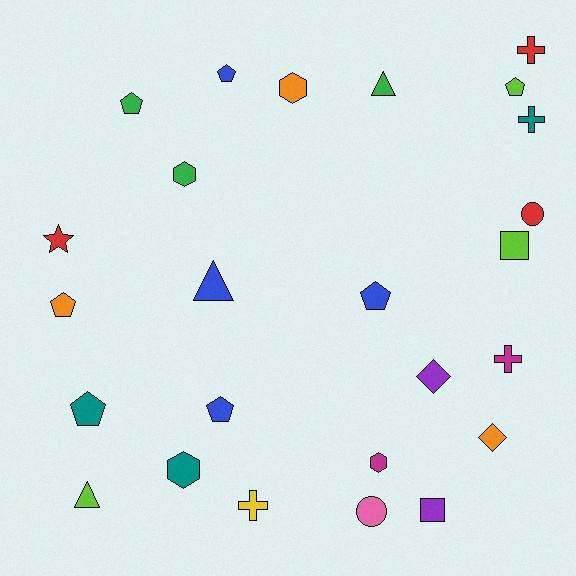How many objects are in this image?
There are 25 objects.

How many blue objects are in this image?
There are 4 blue objects.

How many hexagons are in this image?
There are 4 hexagons.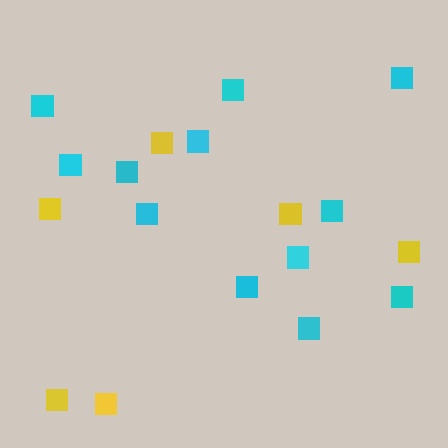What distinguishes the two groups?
There are 2 groups: one group of yellow squares (6) and one group of cyan squares (12).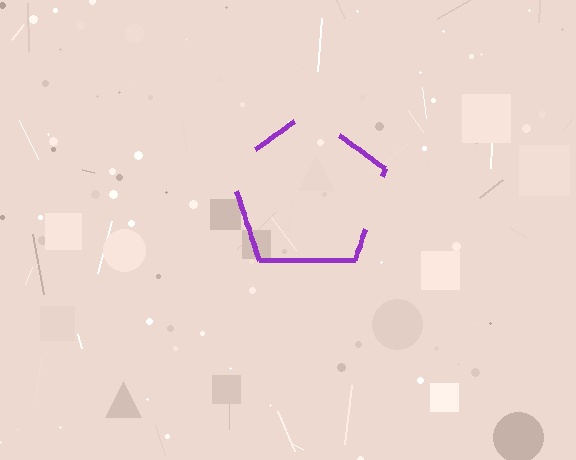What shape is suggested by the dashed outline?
The dashed outline suggests a pentagon.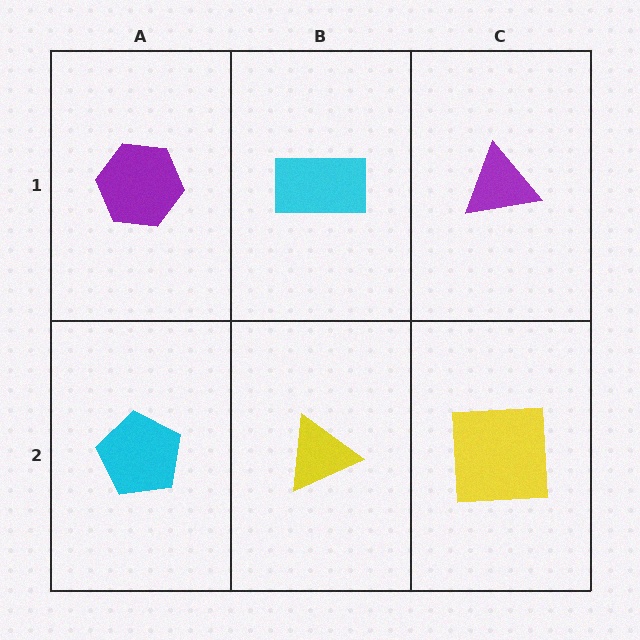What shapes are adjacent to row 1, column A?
A cyan pentagon (row 2, column A), a cyan rectangle (row 1, column B).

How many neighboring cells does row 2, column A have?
2.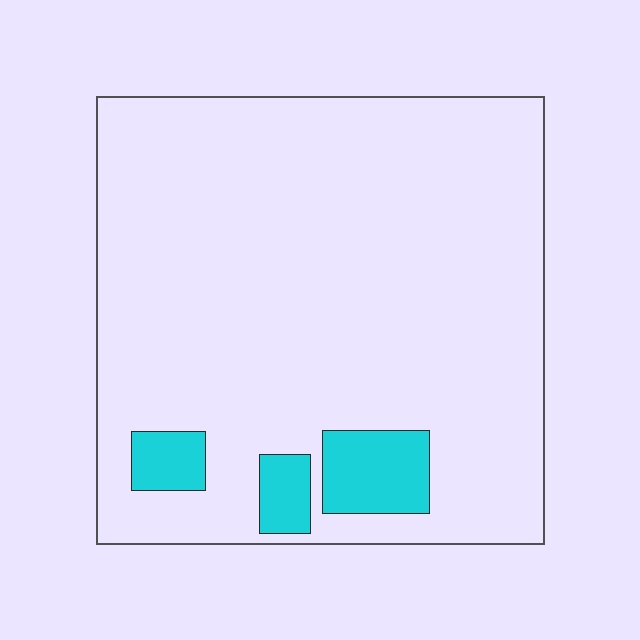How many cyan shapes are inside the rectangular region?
3.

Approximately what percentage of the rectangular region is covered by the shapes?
Approximately 10%.